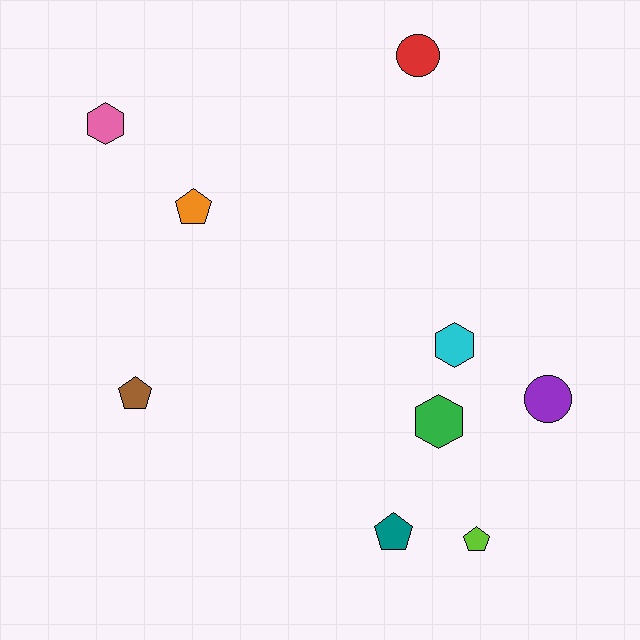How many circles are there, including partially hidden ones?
There are 2 circles.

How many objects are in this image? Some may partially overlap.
There are 9 objects.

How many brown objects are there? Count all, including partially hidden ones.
There is 1 brown object.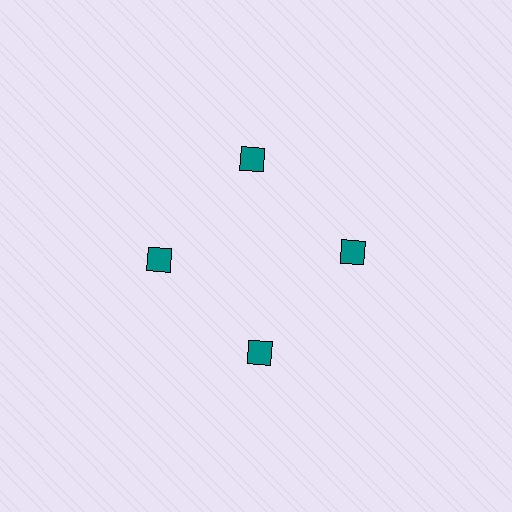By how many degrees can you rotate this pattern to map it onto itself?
The pattern maps onto itself every 90 degrees of rotation.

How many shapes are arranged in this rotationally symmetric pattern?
There are 4 shapes, arranged in 4 groups of 1.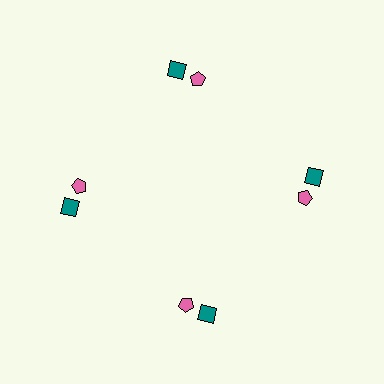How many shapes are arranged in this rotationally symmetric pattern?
There are 8 shapes, arranged in 4 groups of 2.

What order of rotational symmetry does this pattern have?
This pattern has 4-fold rotational symmetry.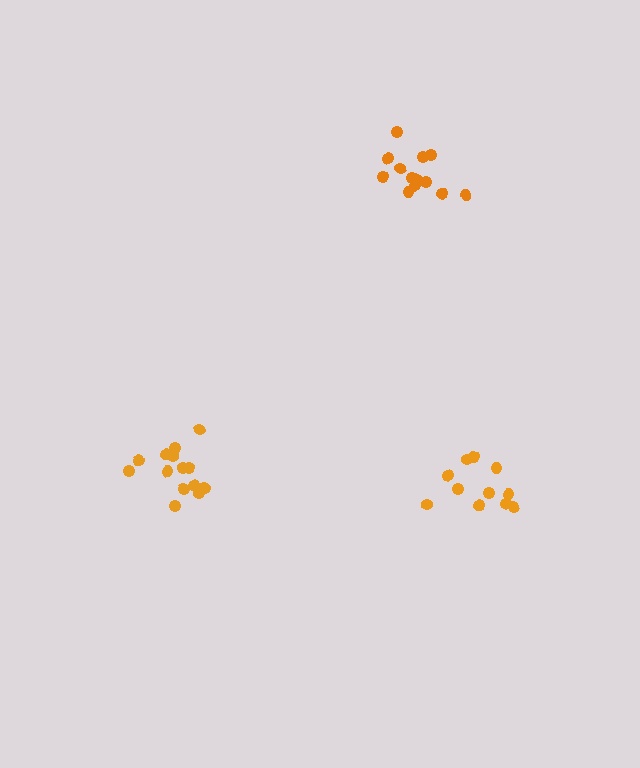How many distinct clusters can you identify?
There are 3 distinct clusters.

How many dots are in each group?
Group 1: 16 dots, Group 2: 11 dots, Group 3: 13 dots (40 total).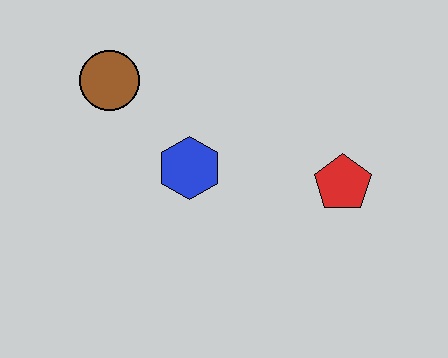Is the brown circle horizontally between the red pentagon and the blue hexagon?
No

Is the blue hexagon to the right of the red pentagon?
No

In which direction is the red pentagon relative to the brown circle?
The red pentagon is to the right of the brown circle.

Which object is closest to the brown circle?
The blue hexagon is closest to the brown circle.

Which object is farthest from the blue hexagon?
The red pentagon is farthest from the blue hexagon.